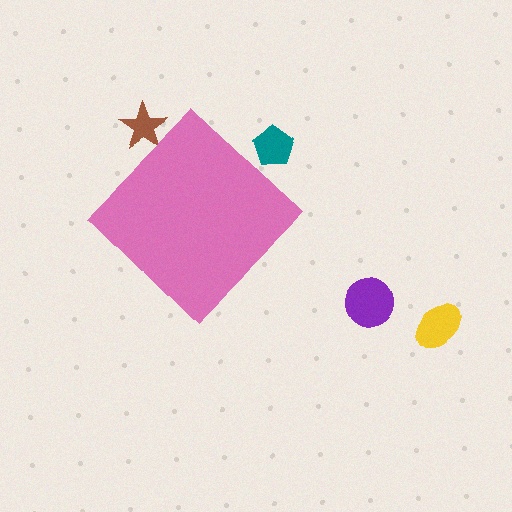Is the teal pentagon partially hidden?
Yes, the teal pentagon is partially hidden behind the pink diamond.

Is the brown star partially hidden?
Yes, the brown star is partially hidden behind the pink diamond.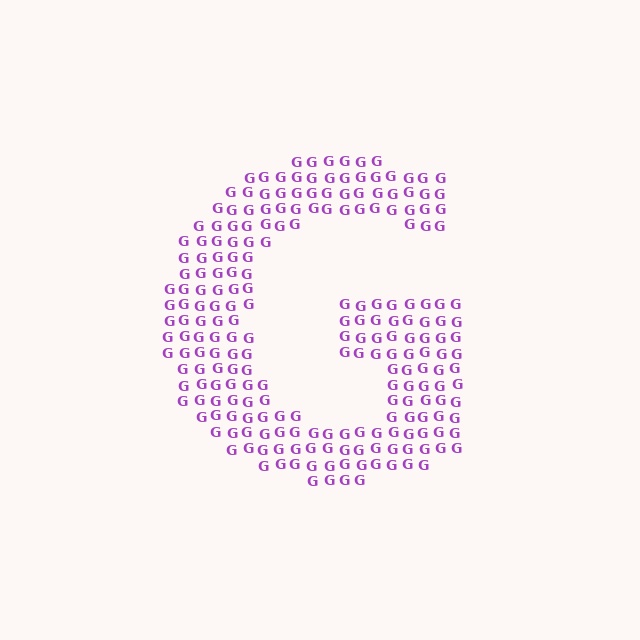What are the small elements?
The small elements are letter G's.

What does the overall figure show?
The overall figure shows the letter G.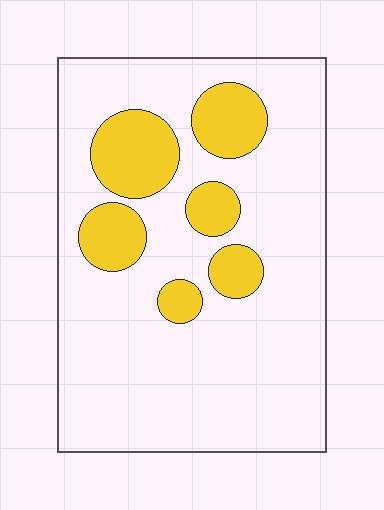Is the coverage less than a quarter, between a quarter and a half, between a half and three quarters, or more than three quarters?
Less than a quarter.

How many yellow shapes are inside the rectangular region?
6.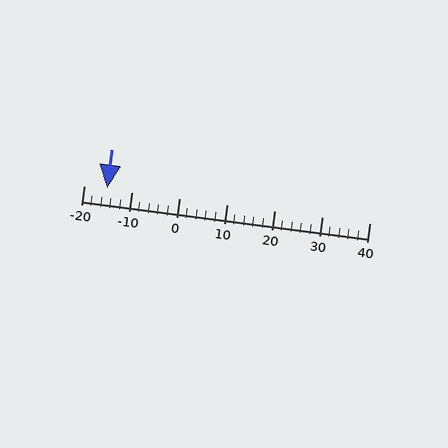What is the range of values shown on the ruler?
The ruler shows values from -20 to 40.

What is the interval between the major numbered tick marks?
The major tick marks are spaced 10 units apart.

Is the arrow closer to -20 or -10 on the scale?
The arrow is closer to -20.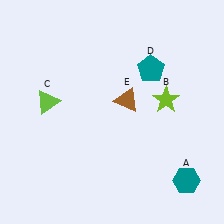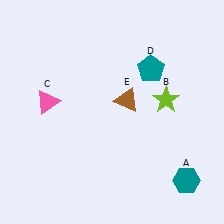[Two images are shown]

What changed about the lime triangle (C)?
In Image 1, C is lime. In Image 2, it changed to pink.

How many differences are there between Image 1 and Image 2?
There is 1 difference between the two images.